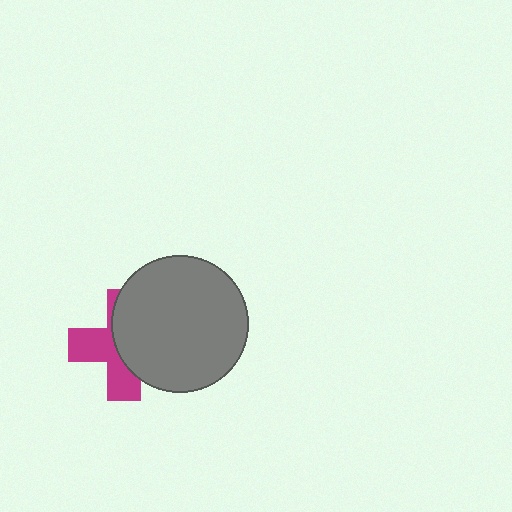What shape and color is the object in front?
The object in front is a gray circle.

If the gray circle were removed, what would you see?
You would see the complete magenta cross.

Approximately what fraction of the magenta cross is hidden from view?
Roughly 54% of the magenta cross is hidden behind the gray circle.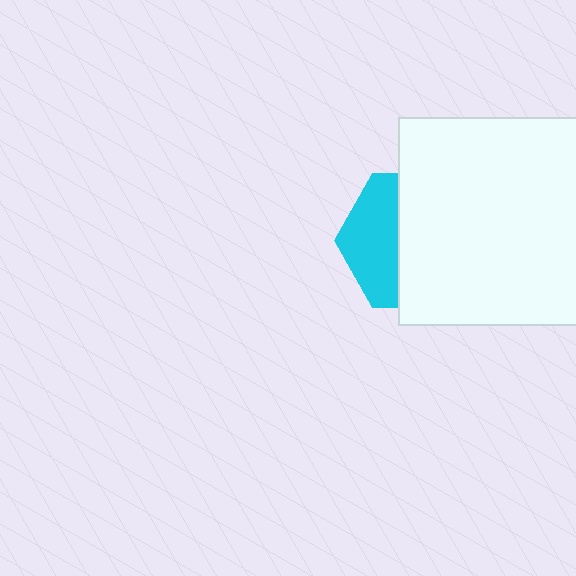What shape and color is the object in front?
The object in front is a white square.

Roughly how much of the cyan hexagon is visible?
A small part of it is visible (roughly 38%).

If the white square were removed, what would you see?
You would see the complete cyan hexagon.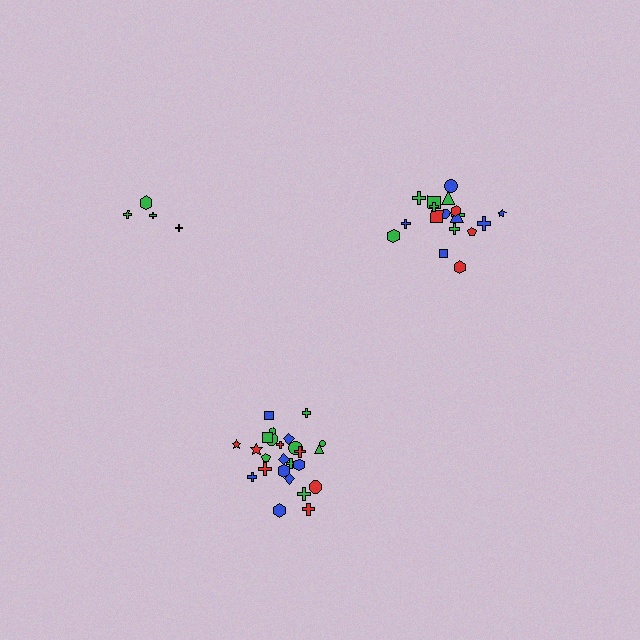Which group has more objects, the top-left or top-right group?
The top-right group.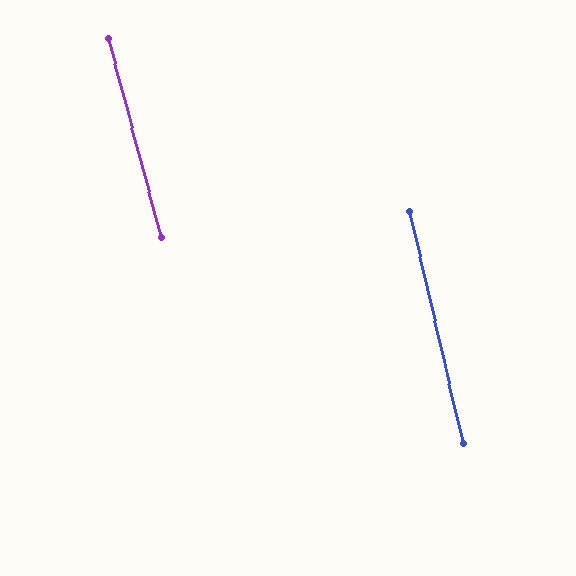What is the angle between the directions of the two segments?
Approximately 2 degrees.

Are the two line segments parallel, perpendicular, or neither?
Parallel — their directions differ by only 1.9°.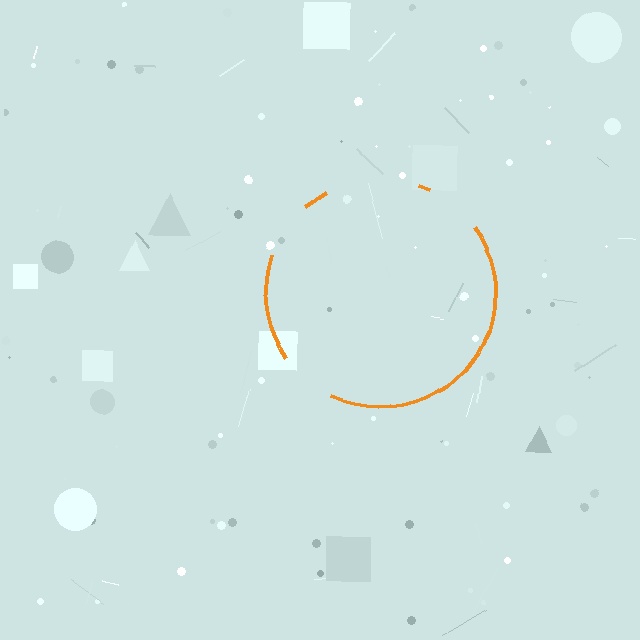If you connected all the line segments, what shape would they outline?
They would outline a circle.